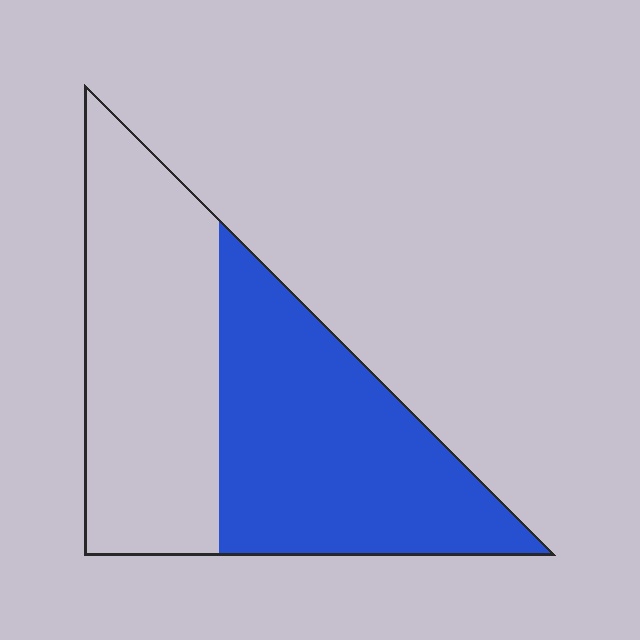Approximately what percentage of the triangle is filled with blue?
Approximately 50%.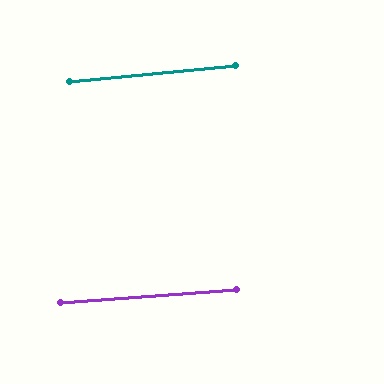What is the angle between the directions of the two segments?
Approximately 1 degree.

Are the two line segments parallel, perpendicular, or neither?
Parallel — their directions differ by only 1.4°.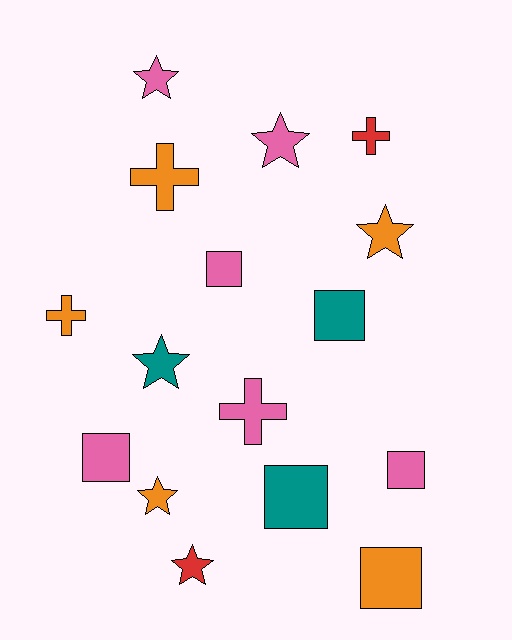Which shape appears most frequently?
Star, with 6 objects.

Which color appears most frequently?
Pink, with 6 objects.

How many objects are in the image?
There are 16 objects.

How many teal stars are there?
There is 1 teal star.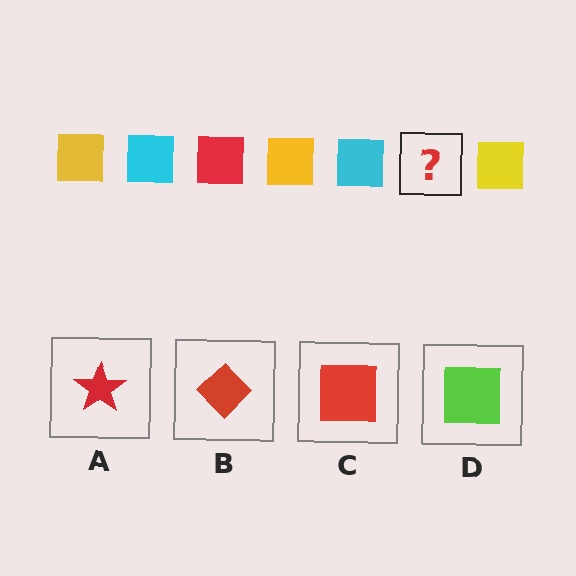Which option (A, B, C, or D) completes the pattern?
C.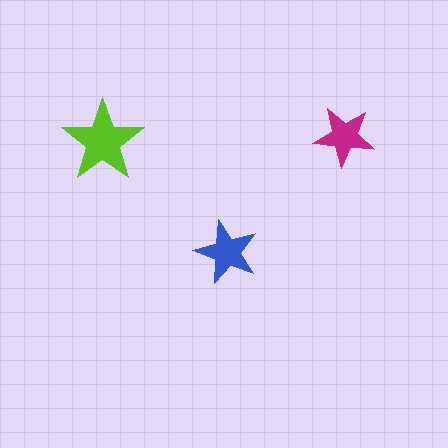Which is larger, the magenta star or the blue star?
The blue one.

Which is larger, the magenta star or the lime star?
The lime one.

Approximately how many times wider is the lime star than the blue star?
About 1.5 times wider.